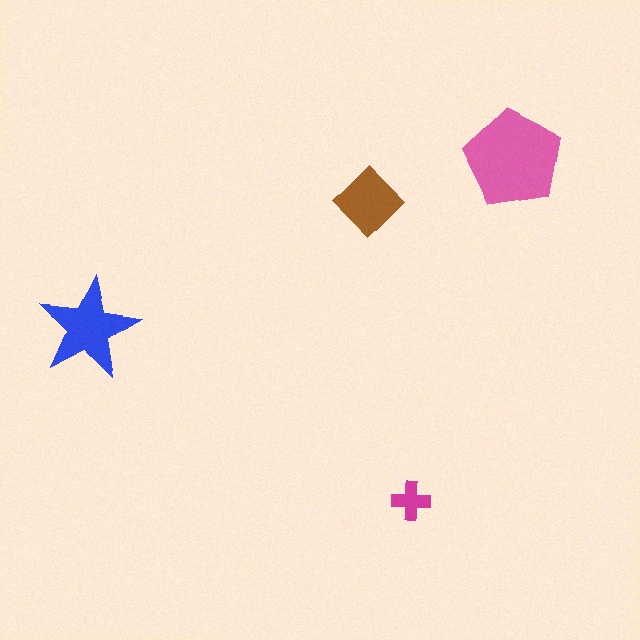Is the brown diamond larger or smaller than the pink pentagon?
Smaller.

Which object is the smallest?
The magenta cross.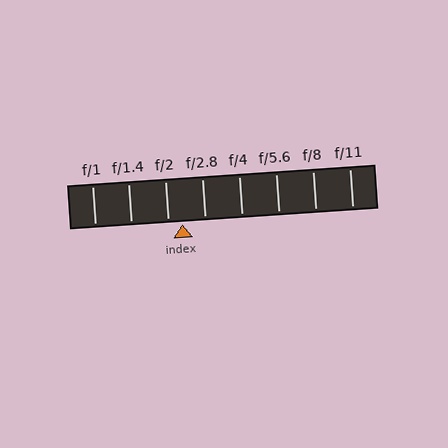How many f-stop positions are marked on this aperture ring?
There are 8 f-stop positions marked.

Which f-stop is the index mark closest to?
The index mark is closest to f/2.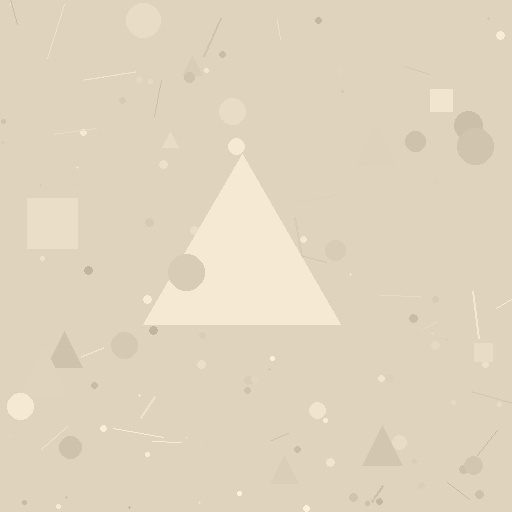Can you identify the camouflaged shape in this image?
The camouflaged shape is a triangle.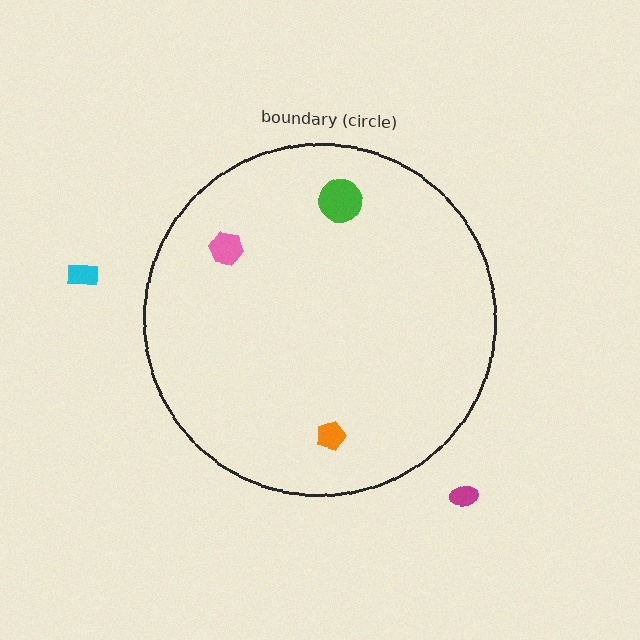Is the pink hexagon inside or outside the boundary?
Inside.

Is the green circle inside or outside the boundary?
Inside.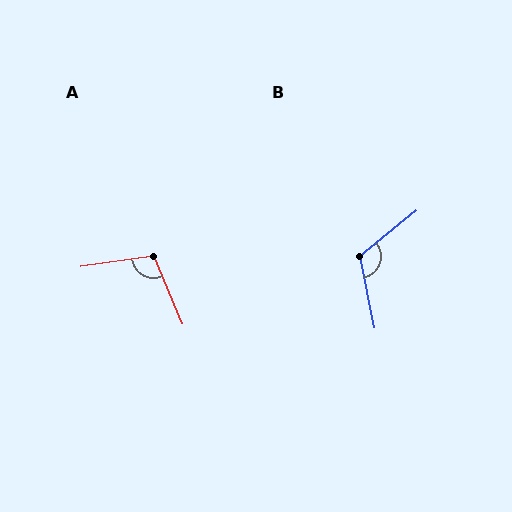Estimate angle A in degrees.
Approximately 104 degrees.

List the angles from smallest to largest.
A (104°), B (117°).